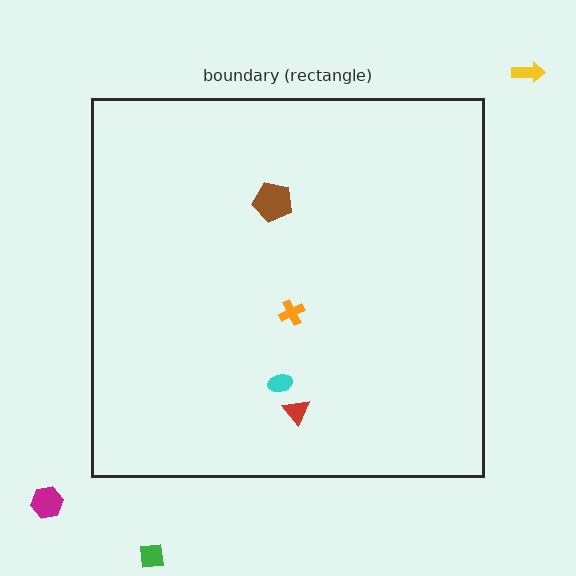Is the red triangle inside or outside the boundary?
Inside.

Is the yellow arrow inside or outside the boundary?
Outside.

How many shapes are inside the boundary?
4 inside, 3 outside.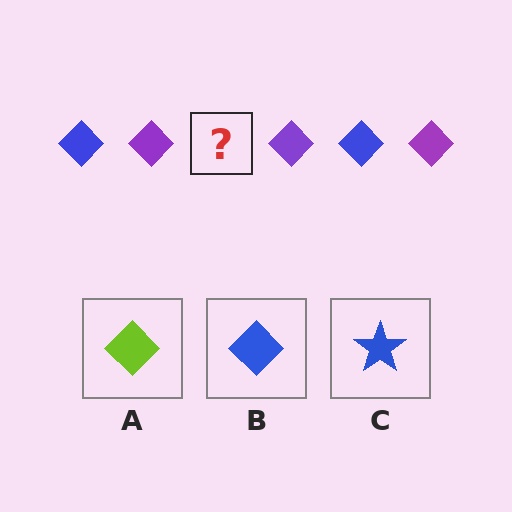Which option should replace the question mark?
Option B.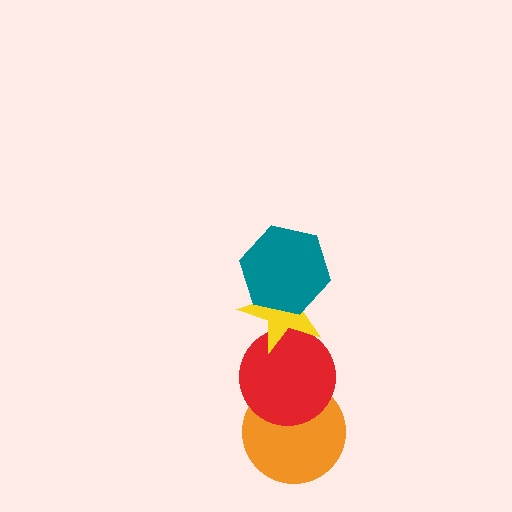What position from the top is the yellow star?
The yellow star is 2nd from the top.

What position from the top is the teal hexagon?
The teal hexagon is 1st from the top.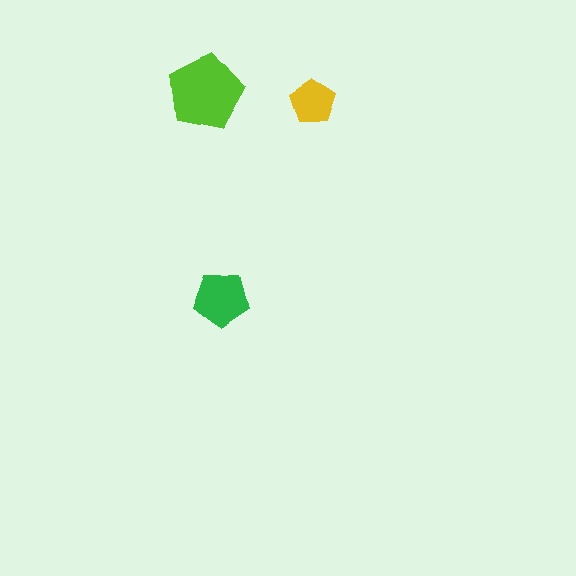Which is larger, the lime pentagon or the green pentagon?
The lime one.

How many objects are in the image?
There are 3 objects in the image.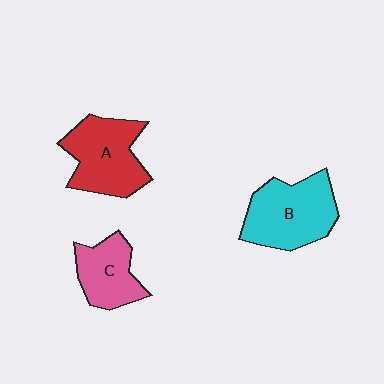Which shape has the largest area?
Shape B (cyan).